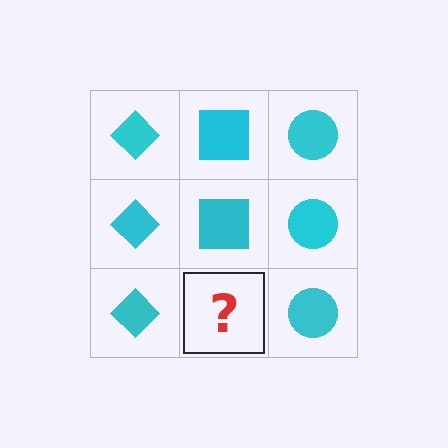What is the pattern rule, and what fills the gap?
The rule is that each column has a consistent shape. The gap should be filled with a cyan square.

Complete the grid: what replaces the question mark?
The question mark should be replaced with a cyan square.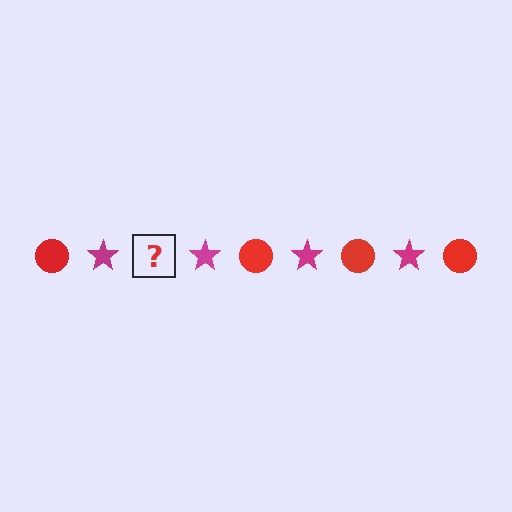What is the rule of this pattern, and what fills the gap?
The rule is that the pattern alternates between red circle and magenta star. The gap should be filled with a red circle.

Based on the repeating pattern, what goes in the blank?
The blank should be a red circle.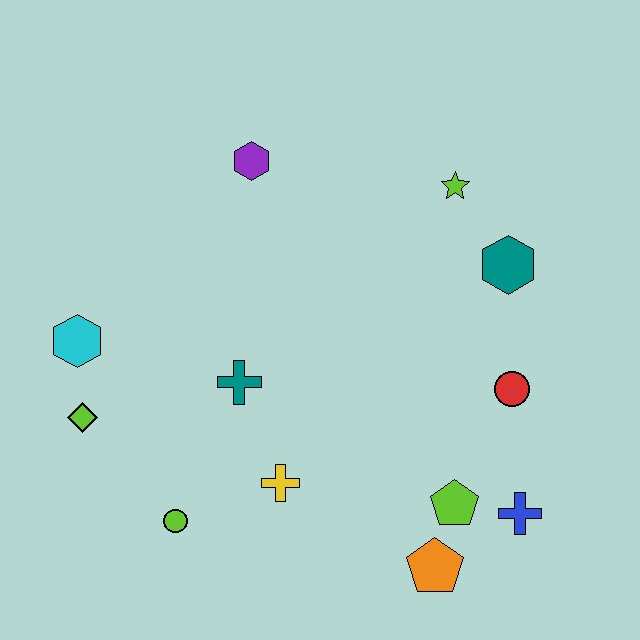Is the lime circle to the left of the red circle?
Yes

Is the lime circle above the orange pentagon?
Yes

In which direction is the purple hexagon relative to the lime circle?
The purple hexagon is above the lime circle.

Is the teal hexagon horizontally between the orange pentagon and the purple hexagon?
No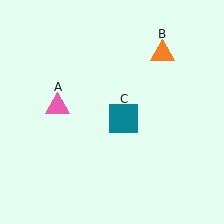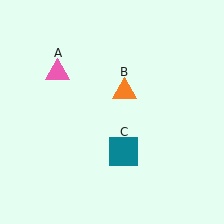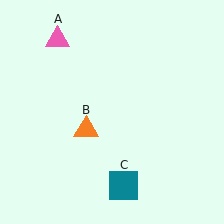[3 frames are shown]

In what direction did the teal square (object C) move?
The teal square (object C) moved down.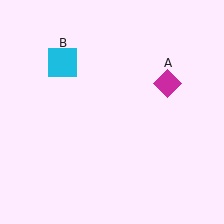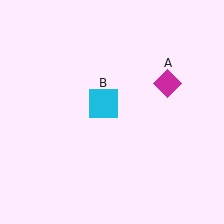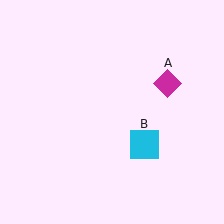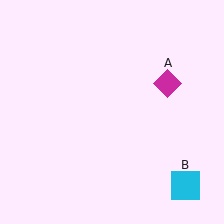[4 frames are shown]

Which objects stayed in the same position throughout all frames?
Magenta diamond (object A) remained stationary.